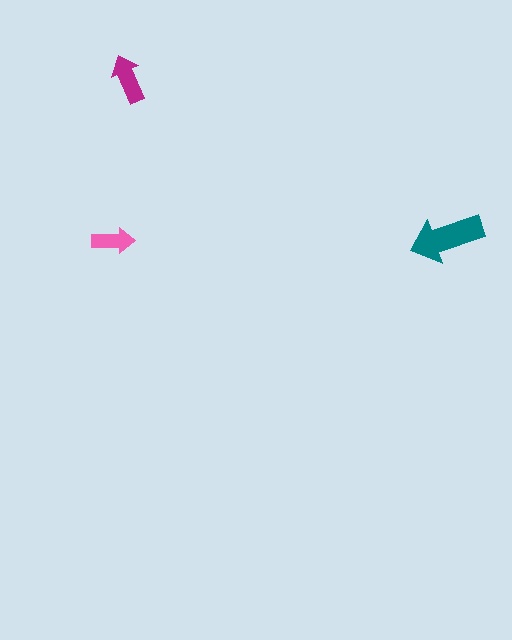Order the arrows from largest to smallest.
the teal one, the magenta one, the pink one.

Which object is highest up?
The magenta arrow is topmost.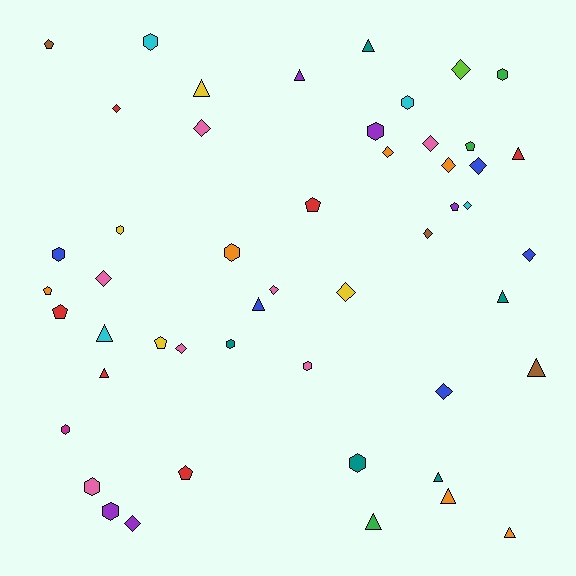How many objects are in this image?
There are 50 objects.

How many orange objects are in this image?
There are 6 orange objects.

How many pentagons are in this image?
There are 8 pentagons.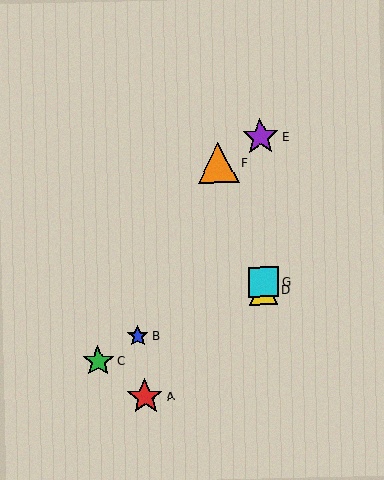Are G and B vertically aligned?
No, G is at x≈264 and B is at x≈138.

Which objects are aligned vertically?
Objects D, E, G are aligned vertically.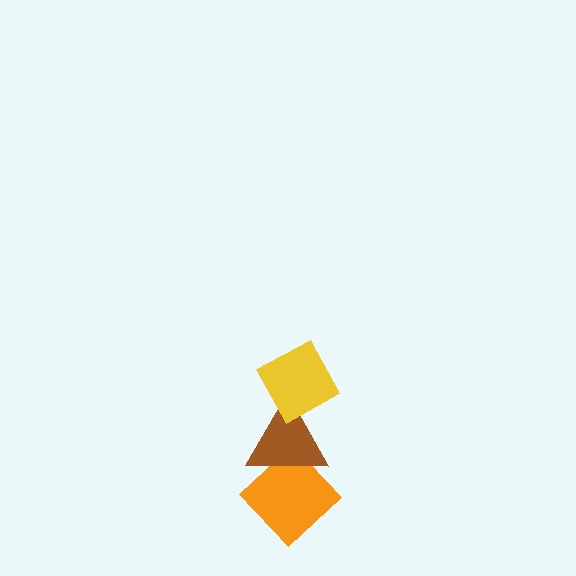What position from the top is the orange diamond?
The orange diamond is 3rd from the top.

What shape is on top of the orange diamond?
The brown triangle is on top of the orange diamond.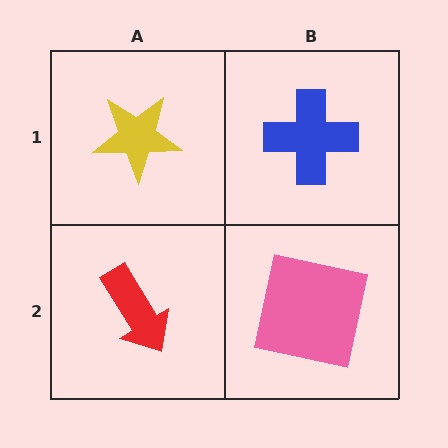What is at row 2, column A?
A red arrow.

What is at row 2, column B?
A pink square.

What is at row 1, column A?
A yellow star.